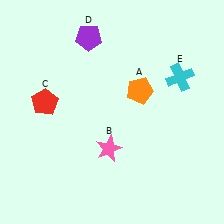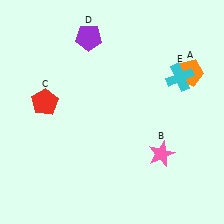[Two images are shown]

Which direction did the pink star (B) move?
The pink star (B) moved right.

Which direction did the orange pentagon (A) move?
The orange pentagon (A) moved right.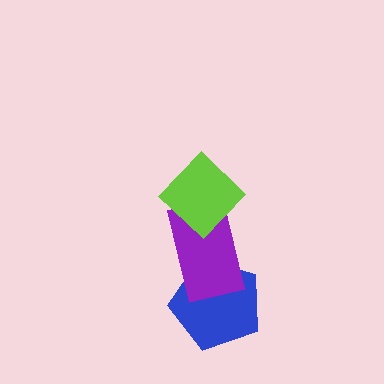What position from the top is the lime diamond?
The lime diamond is 1st from the top.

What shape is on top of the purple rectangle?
The lime diamond is on top of the purple rectangle.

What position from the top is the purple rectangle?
The purple rectangle is 2nd from the top.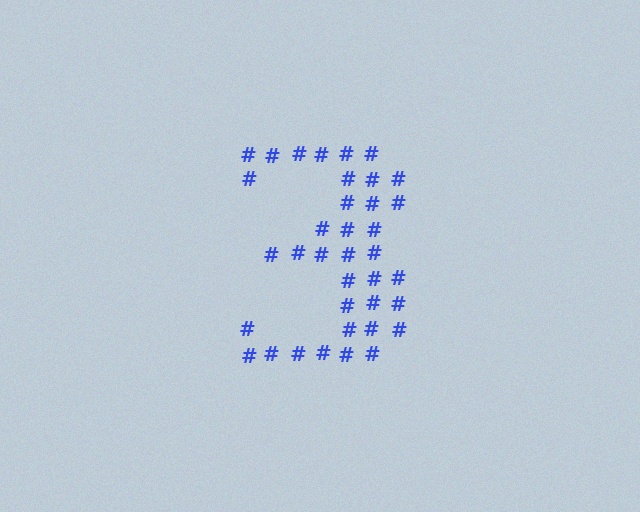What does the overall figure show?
The overall figure shows the digit 3.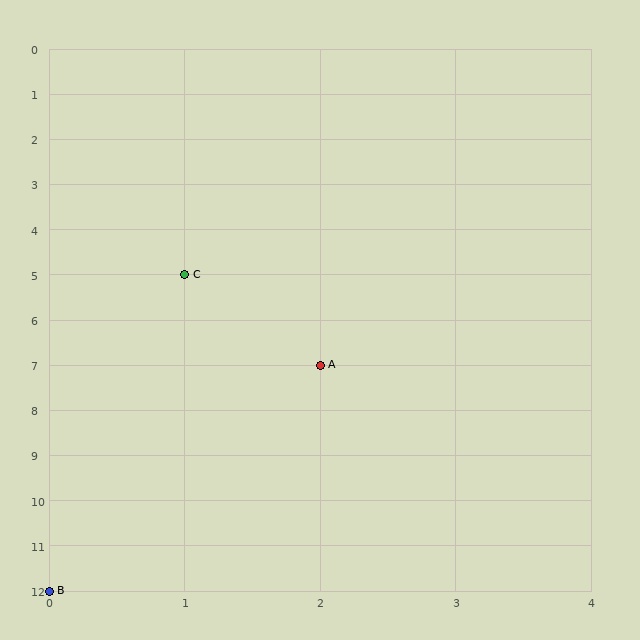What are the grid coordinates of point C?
Point C is at grid coordinates (1, 5).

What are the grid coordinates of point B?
Point B is at grid coordinates (0, 12).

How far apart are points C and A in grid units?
Points C and A are 1 column and 2 rows apart (about 2.2 grid units diagonally).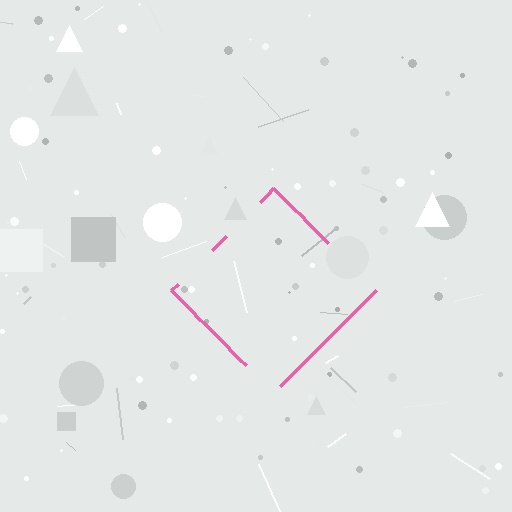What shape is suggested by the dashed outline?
The dashed outline suggests a diamond.